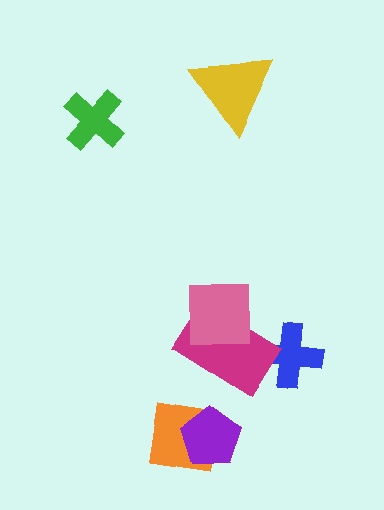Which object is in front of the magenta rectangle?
The pink square is in front of the magenta rectangle.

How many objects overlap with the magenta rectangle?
2 objects overlap with the magenta rectangle.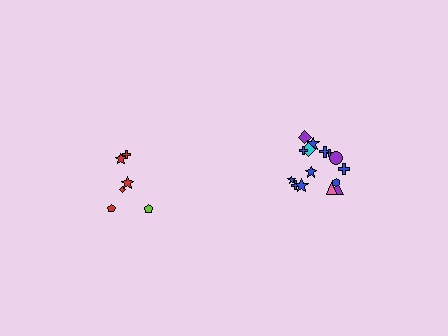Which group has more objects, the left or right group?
The right group.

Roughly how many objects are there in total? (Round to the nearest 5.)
Roughly 20 objects in total.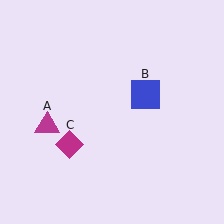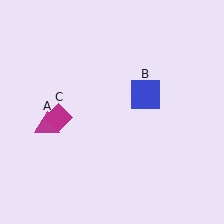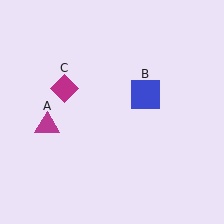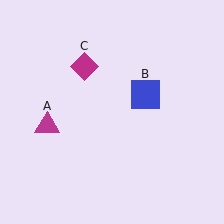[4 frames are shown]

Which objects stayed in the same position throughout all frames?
Magenta triangle (object A) and blue square (object B) remained stationary.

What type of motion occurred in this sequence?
The magenta diamond (object C) rotated clockwise around the center of the scene.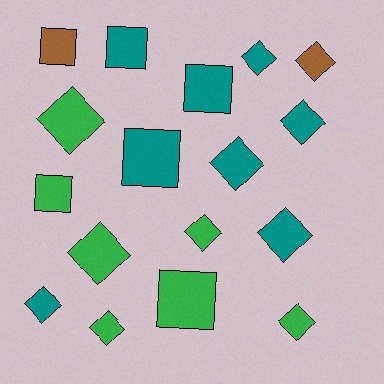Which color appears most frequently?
Teal, with 8 objects.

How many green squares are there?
There are 2 green squares.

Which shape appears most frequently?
Diamond, with 11 objects.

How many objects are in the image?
There are 17 objects.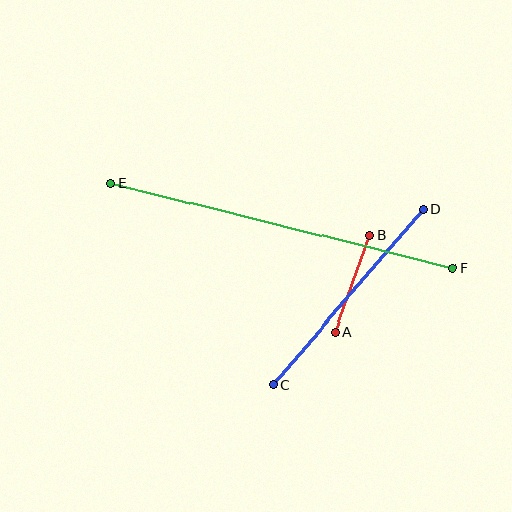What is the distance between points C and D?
The distance is approximately 231 pixels.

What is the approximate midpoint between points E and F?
The midpoint is at approximately (282, 226) pixels.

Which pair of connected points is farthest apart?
Points E and F are farthest apart.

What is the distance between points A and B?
The distance is approximately 103 pixels.